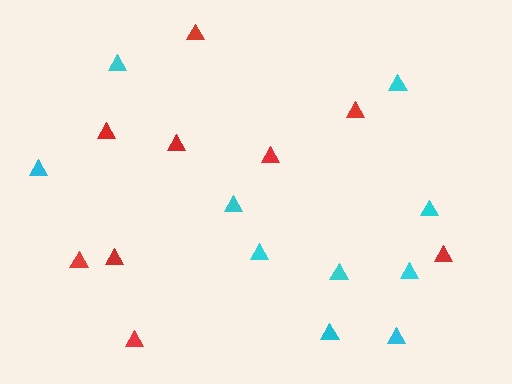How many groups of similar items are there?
There are 2 groups: one group of red triangles (9) and one group of cyan triangles (10).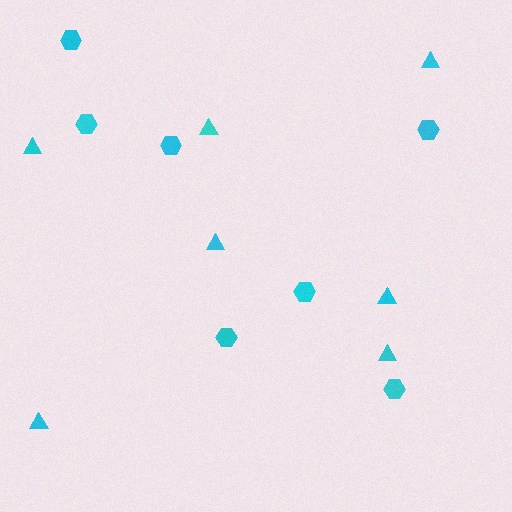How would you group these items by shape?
There are 2 groups: one group of triangles (7) and one group of hexagons (7).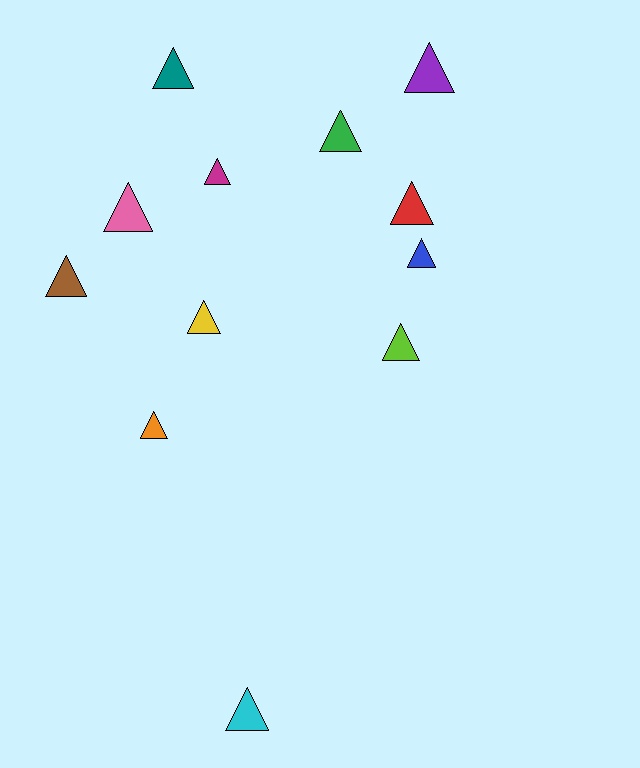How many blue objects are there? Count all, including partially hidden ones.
There is 1 blue object.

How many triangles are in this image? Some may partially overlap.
There are 12 triangles.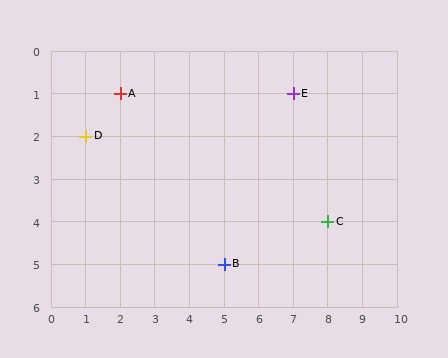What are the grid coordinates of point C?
Point C is at grid coordinates (8, 4).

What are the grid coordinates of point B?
Point B is at grid coordinates (5, 5).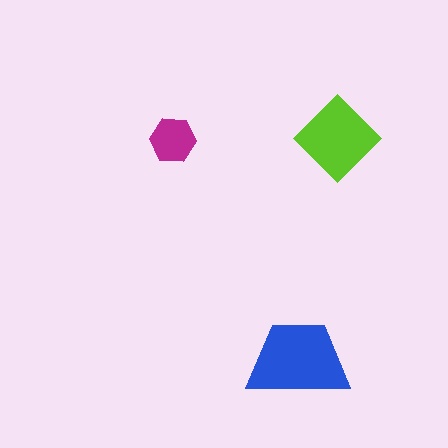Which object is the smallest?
The magenta hexagon.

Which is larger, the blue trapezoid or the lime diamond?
The blue trapezoid.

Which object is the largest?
The blue trapezoid.